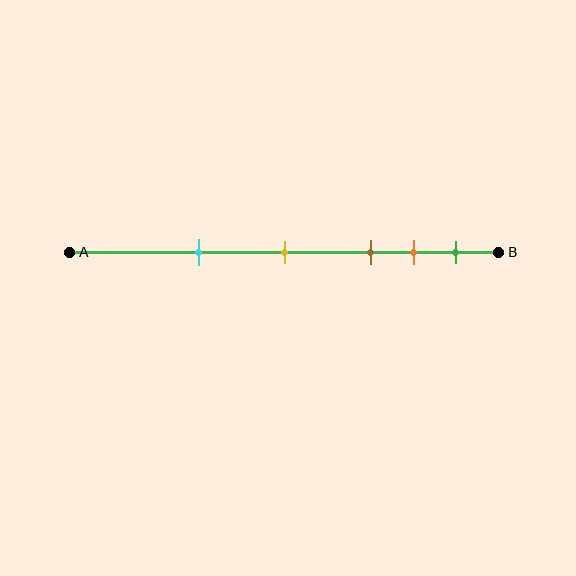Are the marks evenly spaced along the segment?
No, the marks are not evenly spaced.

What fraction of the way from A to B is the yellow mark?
The yellow mark is approximately 50% (0.5) of the way from A to B.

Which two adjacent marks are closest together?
The orange and green marks are the closest adjacent pair.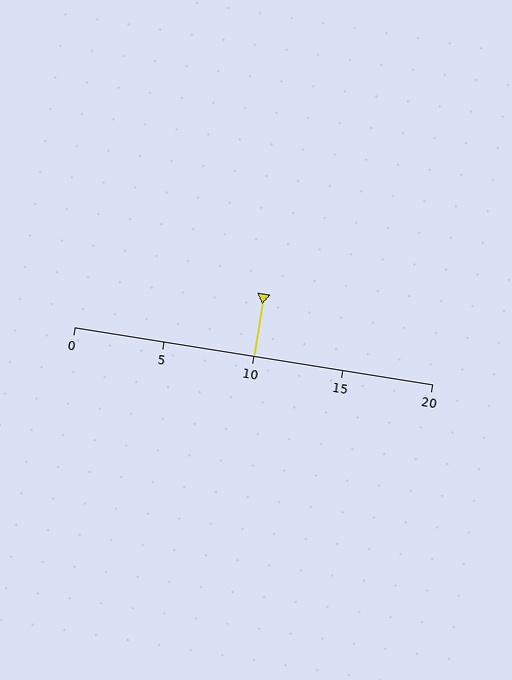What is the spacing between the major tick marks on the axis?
The major ticks are spaced 5 apart.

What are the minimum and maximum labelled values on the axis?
The axis runs from 0 to 20.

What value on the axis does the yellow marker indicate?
The marker indicates approximately 10.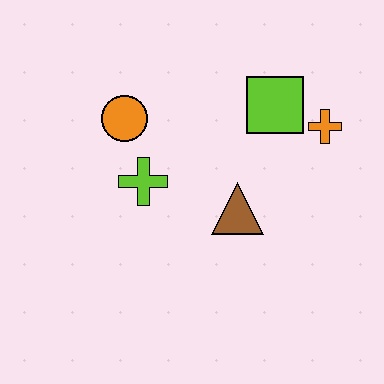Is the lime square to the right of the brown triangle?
Yes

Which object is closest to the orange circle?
The lime cross is closest to the orange circle.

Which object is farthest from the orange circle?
The orange cross is farthest from the orange circle.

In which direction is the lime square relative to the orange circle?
The lime square is to the right of the orange circle.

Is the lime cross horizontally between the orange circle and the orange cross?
Yes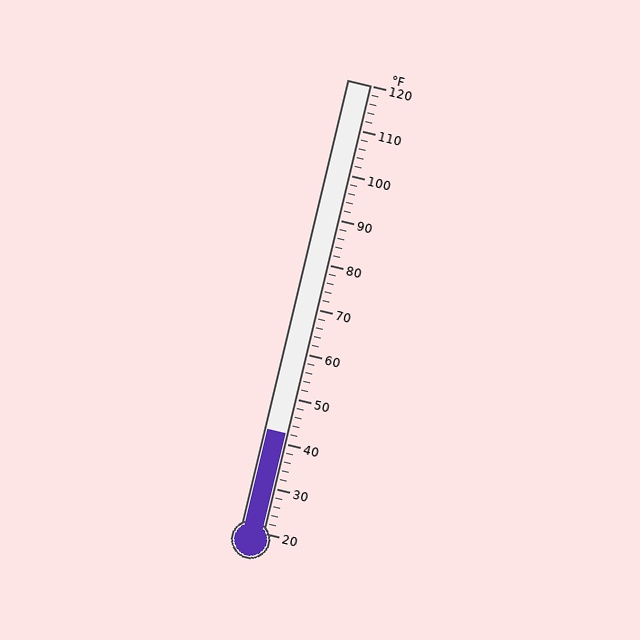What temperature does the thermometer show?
The thermometer shows approximately 42°F.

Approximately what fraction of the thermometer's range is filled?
The thermometer is filled to approximately 20% of its range.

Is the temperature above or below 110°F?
The temperature is below 110°F.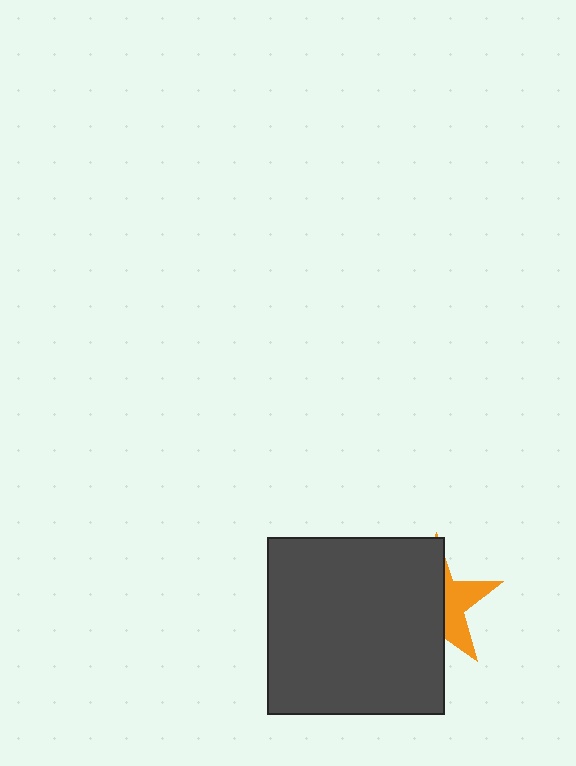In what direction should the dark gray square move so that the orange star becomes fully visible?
The dark gray square should move left. That is the shortest direction to clear the overlap and leave the orange star fully visible.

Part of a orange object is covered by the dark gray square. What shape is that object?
It is a star.